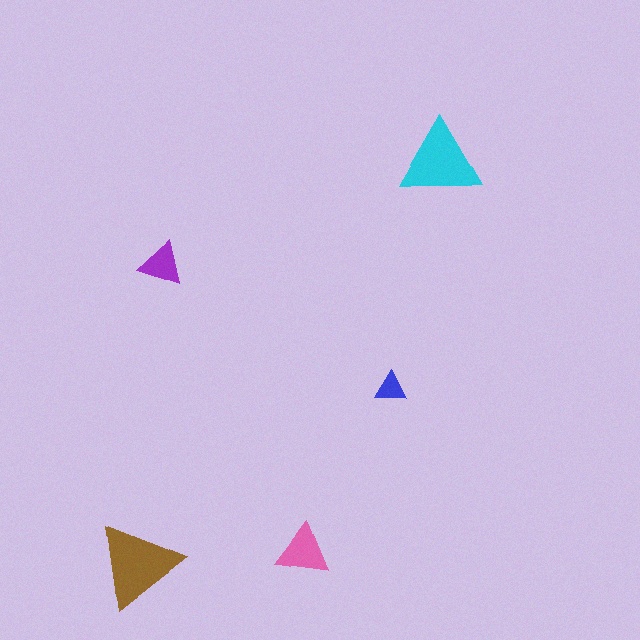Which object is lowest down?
The brown triangle is bottommost.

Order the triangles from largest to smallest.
the brown one, the cyan one, the pink one, the purple one, the blue one.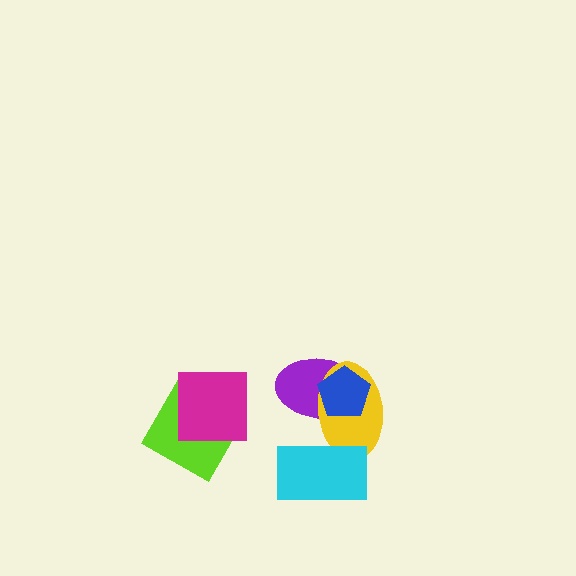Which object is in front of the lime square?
The magenta square is in front of the lime square.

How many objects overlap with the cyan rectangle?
1 object overlaps with the cyan rectangle.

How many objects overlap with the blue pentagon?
2 objects overlap with the blue pentagon.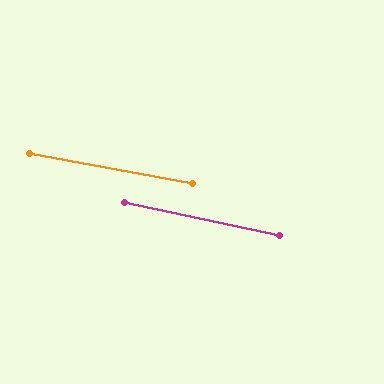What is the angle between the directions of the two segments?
Approximately 1 degree.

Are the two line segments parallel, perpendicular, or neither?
Parallel — their directions differ by only 1.4°.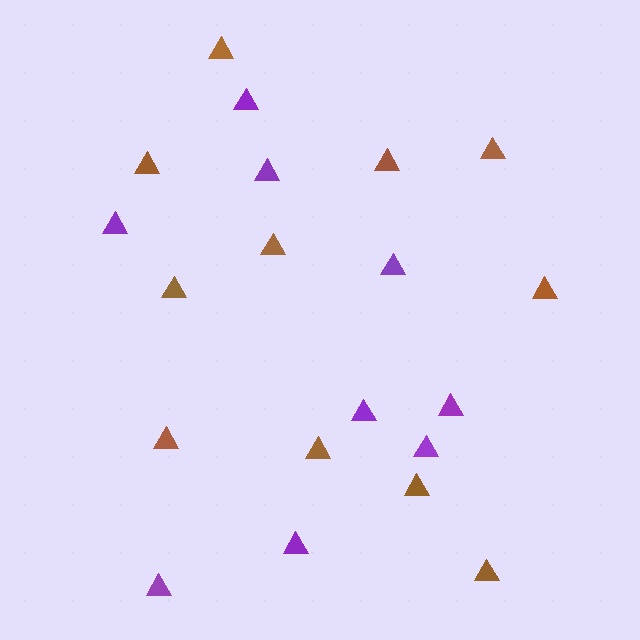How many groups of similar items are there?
There are 2 groups: one group of brown triangles (11) and one group of purple triangles (9).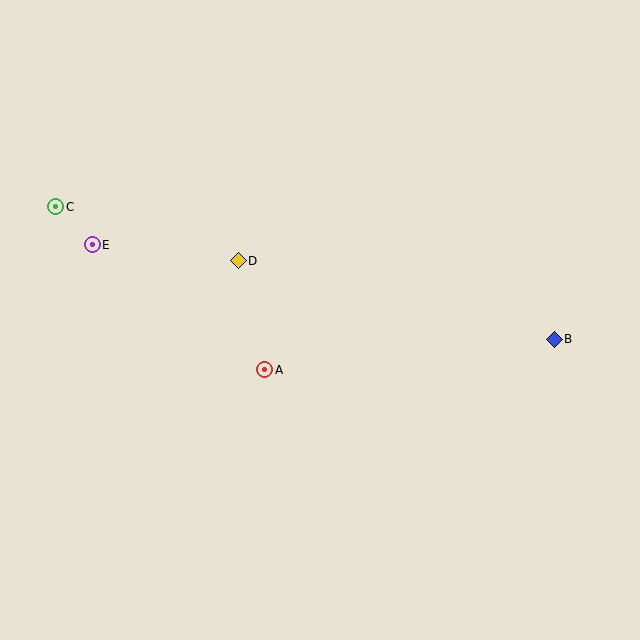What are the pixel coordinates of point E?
Point E is at (92, 245).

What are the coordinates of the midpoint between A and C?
The midpoint between A and C is at (160, 288).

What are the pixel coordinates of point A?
Point A is at (265, 370).